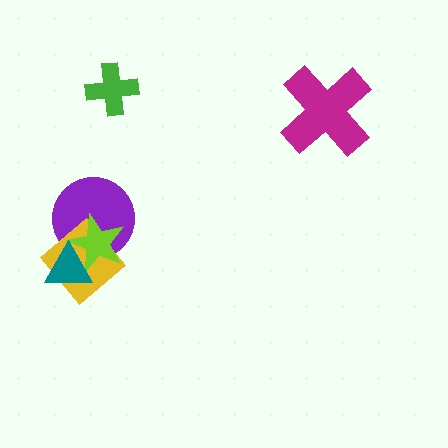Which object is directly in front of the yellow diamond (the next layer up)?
The lime star is directly in front of the yellow diamond.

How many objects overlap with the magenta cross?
0 objects overlap with the magenta cross.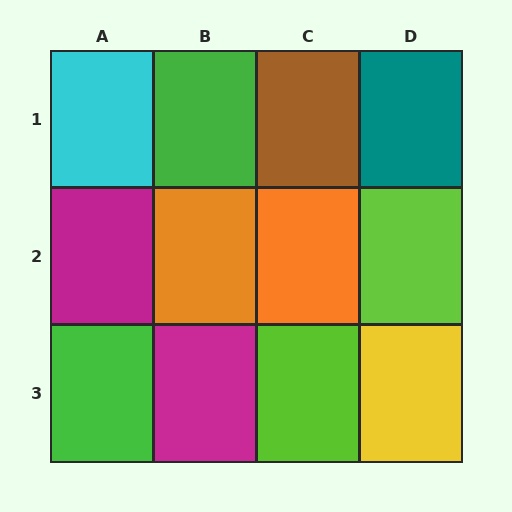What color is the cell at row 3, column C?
Lime.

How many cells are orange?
2 cells are orange.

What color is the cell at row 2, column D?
Lime.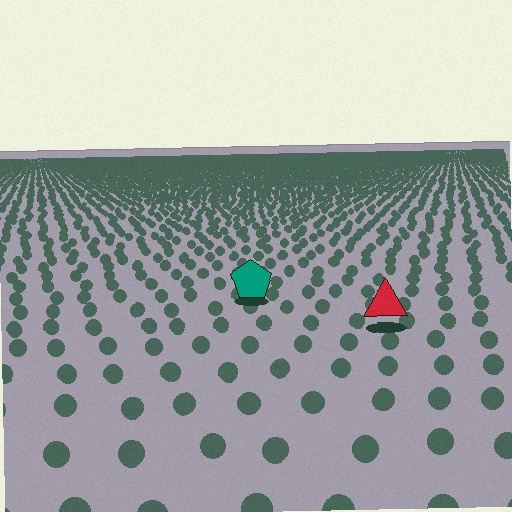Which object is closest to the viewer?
The red triangle is closest. The texture marks near it are larger and more spread out.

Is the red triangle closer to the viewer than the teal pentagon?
Yes. The red triangle is closer — you can tell from the texture gradient: the ground texture is coarser near it.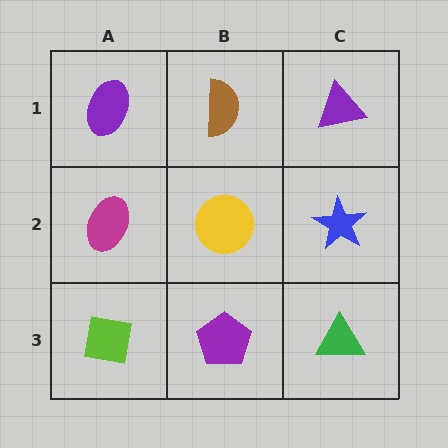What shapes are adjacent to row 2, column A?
A purple ellipse (row 1, column A), a lime square (row 3, column A), a yellow circle (row 2, column B).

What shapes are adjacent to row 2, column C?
A purple triangle (row 1, column C), a green triangle (row 3, column C), a yellow circle (row 2, column B).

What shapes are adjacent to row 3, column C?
A blue star (row 2, column C), a purple pentagon (row 3, column B).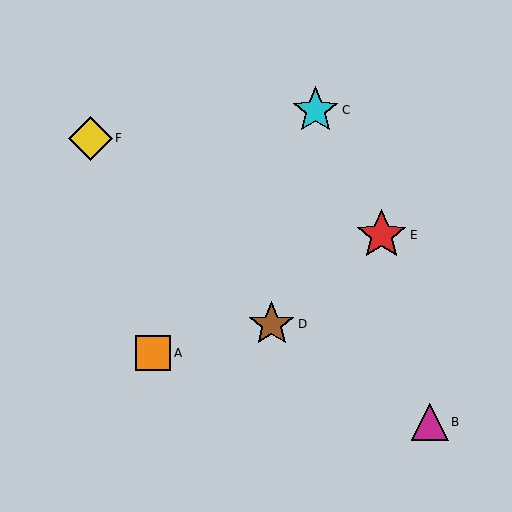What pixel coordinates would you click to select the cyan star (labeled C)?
Click at (316, 110) to select the cyan star C.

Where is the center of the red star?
The center of the red star is at (382, 235).